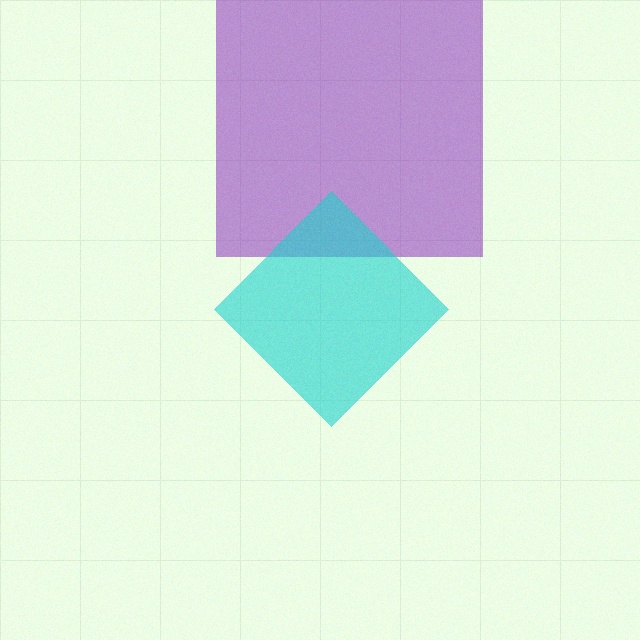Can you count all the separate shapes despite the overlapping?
Yes, there are 2 separate shapes.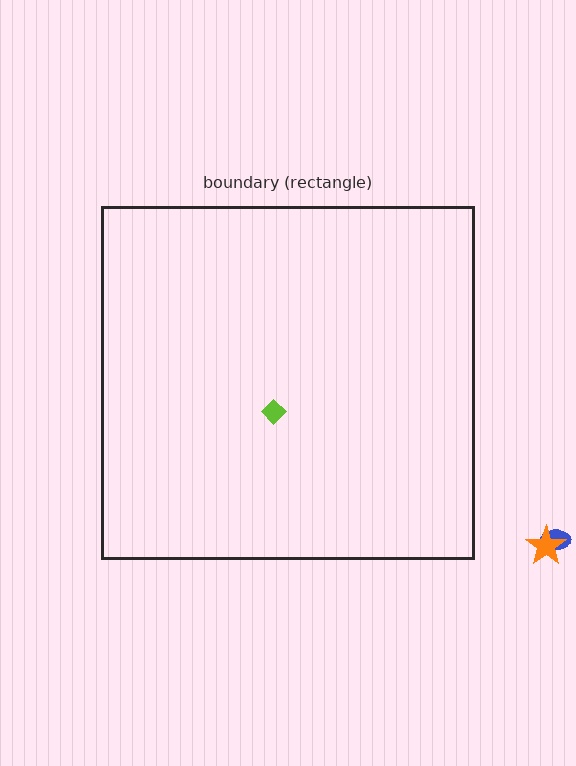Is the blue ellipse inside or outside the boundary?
Outside.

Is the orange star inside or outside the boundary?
Outside.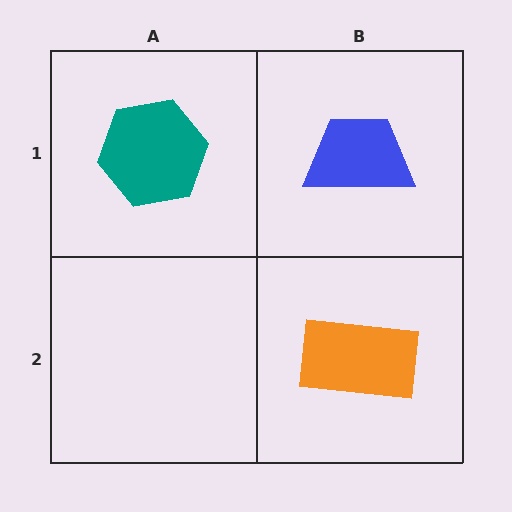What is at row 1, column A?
A teal hexagon.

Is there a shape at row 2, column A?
No, that cell is empty.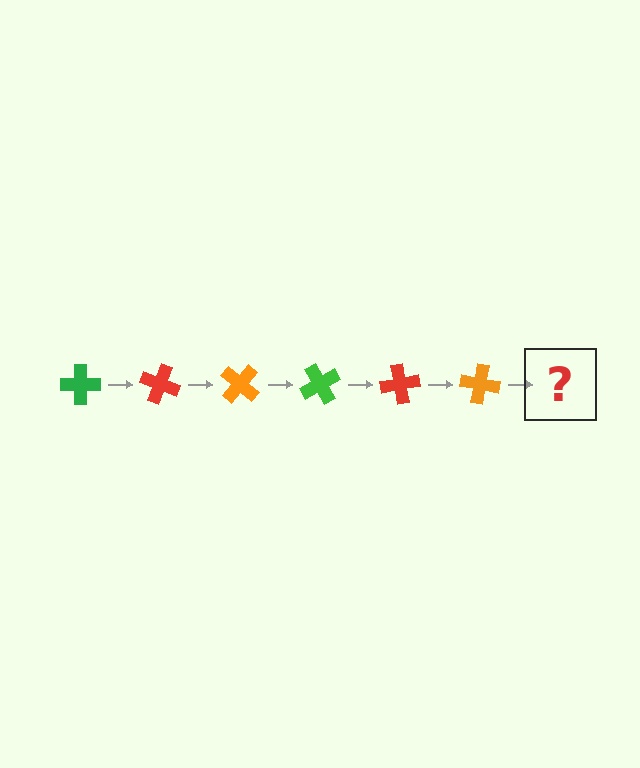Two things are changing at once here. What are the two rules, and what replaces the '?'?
The two rules are that it rotates 20 degrees each step and the color cycles through green, red, and orange. The '?' should be a green cross, rotated 120 degrees from the start.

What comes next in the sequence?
The next element should be a green cross, rotated 120 degrees from the start.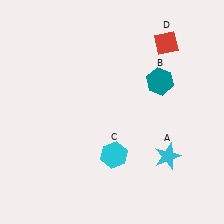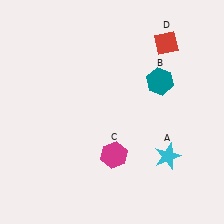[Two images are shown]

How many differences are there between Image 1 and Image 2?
There is 1 difference between the two images.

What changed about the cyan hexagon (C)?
In Image 1, C is cyan. In Image 2, it changed to magenta.